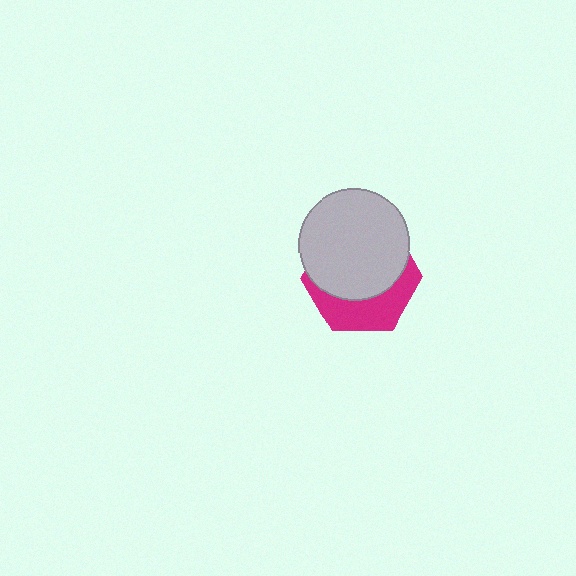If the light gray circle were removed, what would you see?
You would see the complete magenta hexagon.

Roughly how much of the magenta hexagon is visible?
A small part of it is visible (roughly 38%).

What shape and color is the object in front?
The object in front is a light gray circle.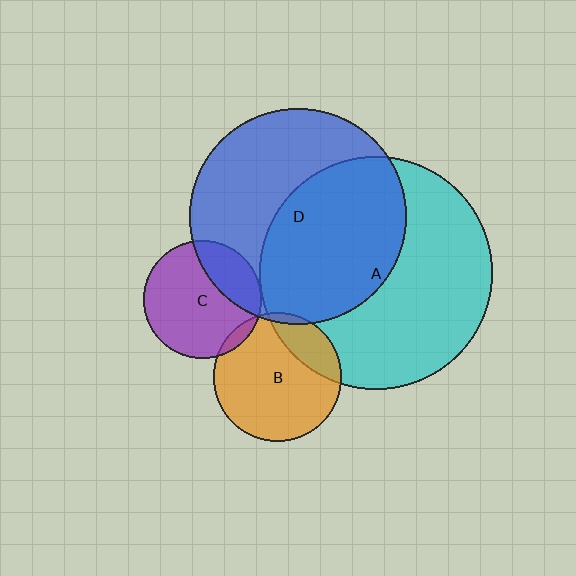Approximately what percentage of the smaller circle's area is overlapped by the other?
Approximately 5%.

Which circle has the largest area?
Circle A (cyan).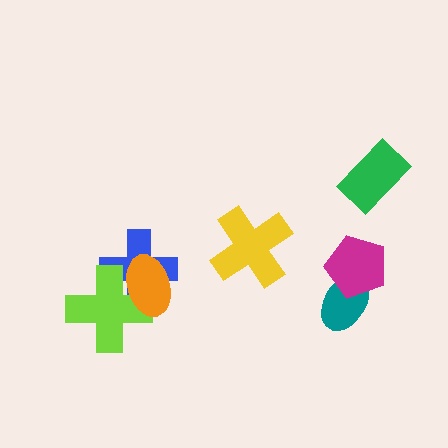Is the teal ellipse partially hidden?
Yes, it is partially covered by another shape.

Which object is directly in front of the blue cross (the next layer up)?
The lime cross is directly in front of the blue cross.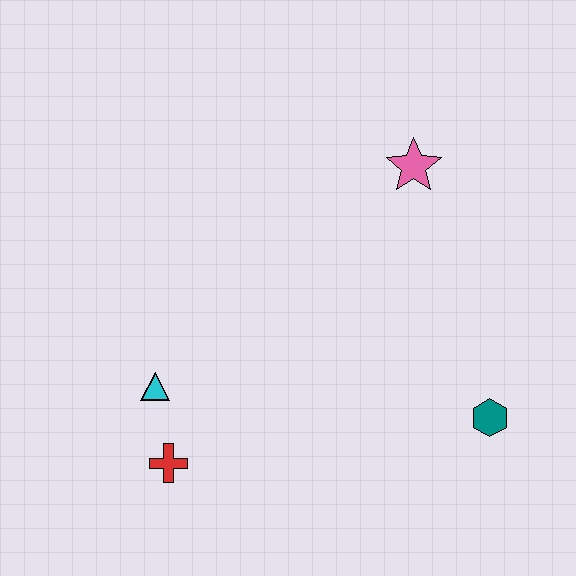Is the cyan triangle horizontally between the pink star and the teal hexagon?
No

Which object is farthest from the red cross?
The pink star is farthest from the red cross.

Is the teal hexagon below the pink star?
Yes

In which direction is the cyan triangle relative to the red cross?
The cyan triangle is above the red cross.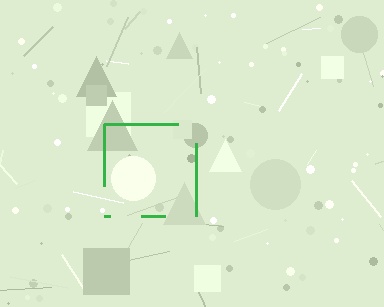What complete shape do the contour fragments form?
The contour fragments form a square.